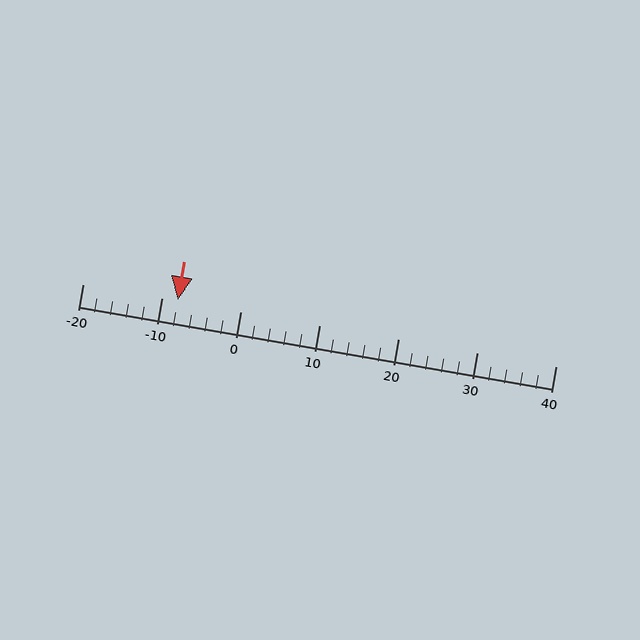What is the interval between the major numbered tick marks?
The major tick marks are spaced 10 units apart.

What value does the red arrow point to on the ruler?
The red arrow points to approximately -8.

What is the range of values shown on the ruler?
The ruler shows values from -20 to 40.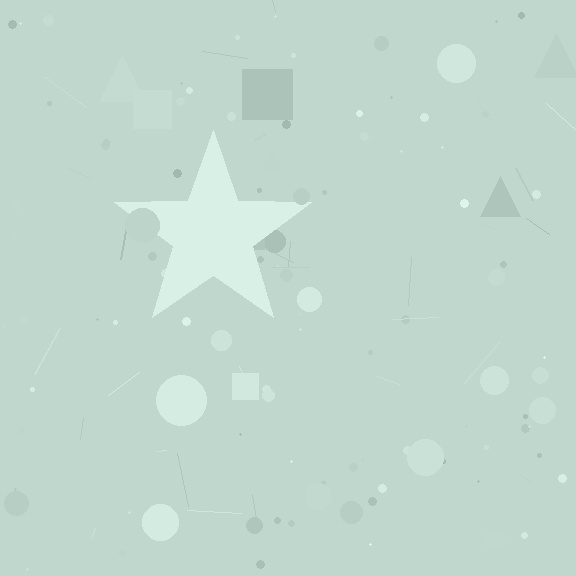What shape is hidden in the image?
A star is hidden in the image.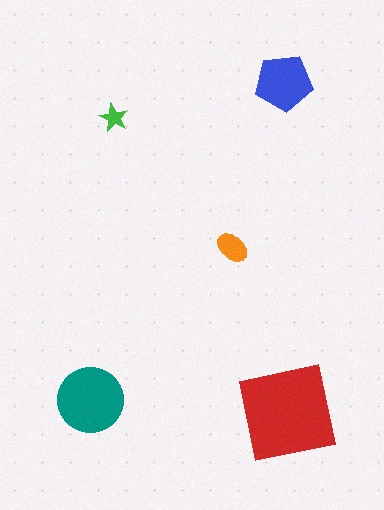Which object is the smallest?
The green star.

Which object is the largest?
The red square.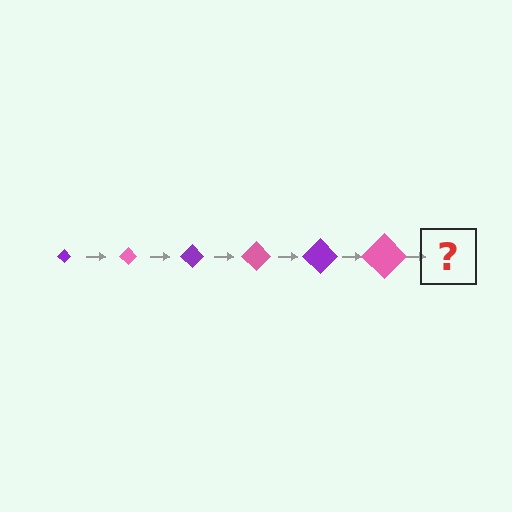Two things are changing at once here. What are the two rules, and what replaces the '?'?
The two rules are that the diamond grows larger each step and the color cycles through purple and pink. The '?' should be a purple diamond, larger than the previous one.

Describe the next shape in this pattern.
It should be a purple diamond, larger than the previous one.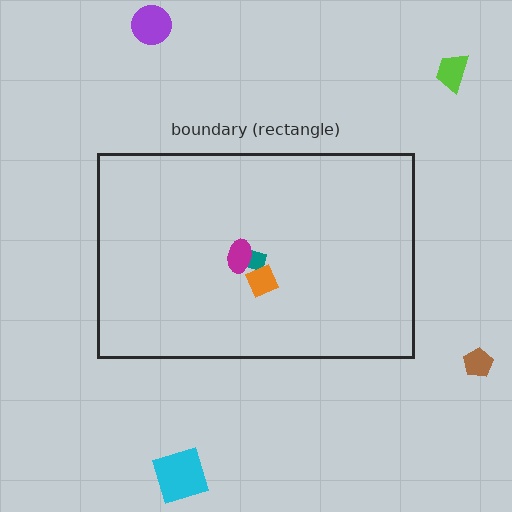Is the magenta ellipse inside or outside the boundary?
Inside.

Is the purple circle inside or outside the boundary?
Outside.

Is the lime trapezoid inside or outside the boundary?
Outside.